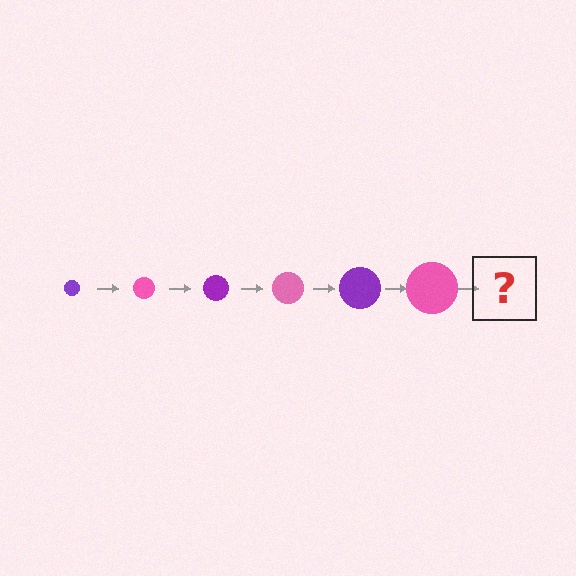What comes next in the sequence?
The next element should be a purple circle, larger than the previous one.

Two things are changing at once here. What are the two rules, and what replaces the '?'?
The two rules are that the circle grows larger each step and the color cycles through purple and pink. The '?' should be a purple circle, larger than the previous one.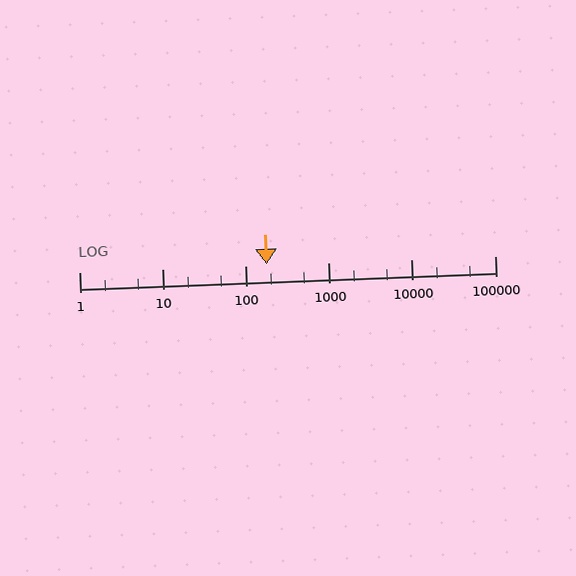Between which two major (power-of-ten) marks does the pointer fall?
The pointer is between 100 and 1000.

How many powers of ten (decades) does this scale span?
The scale spans 5 decades, from 1 to 100000.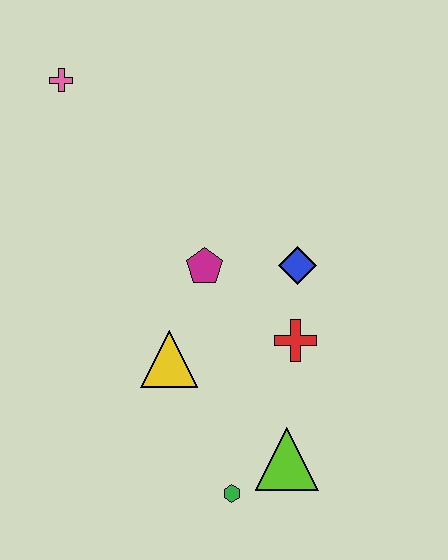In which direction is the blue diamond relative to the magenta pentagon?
The blue diamond is to the right of the magenta pentagon.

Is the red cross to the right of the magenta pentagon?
Yes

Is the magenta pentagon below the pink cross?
Yes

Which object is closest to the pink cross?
The magenta pentagon is closest to the pink cross.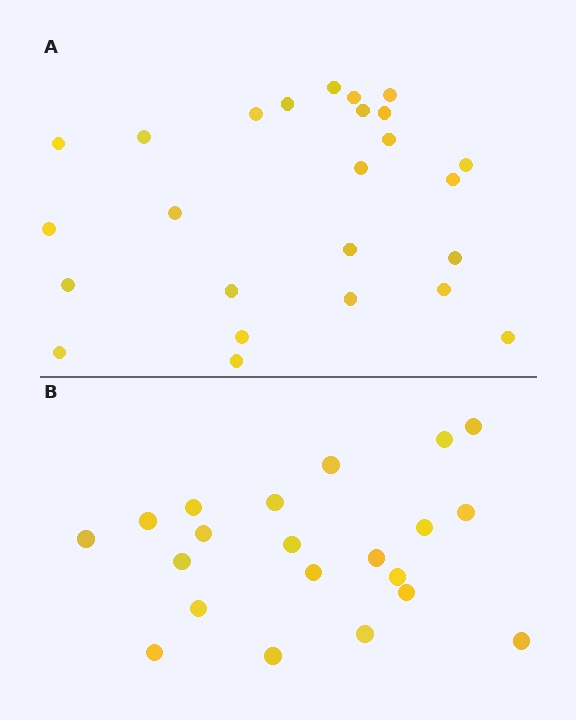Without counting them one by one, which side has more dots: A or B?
Region A (the top region) has more dots.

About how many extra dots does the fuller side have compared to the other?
Region A has about 4 more dots than region B.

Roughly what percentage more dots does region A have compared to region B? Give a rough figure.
About 20% more.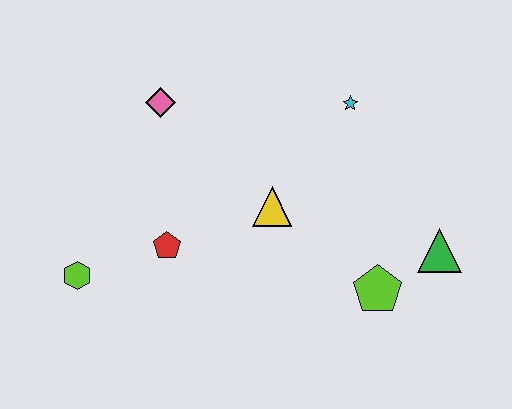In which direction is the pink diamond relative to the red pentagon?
The pink diamond is above the red pentagon.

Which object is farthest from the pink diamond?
The green triangle is farthest from the pink diamond.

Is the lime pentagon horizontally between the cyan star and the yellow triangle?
No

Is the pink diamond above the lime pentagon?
Yes